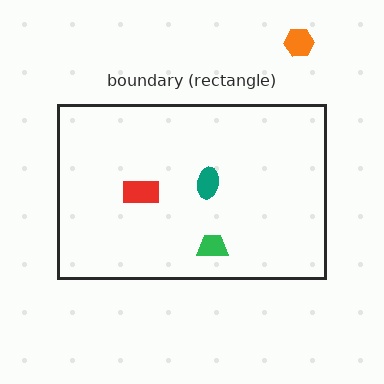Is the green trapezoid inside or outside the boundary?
Inside.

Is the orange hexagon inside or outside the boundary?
Outside.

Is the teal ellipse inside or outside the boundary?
Inside.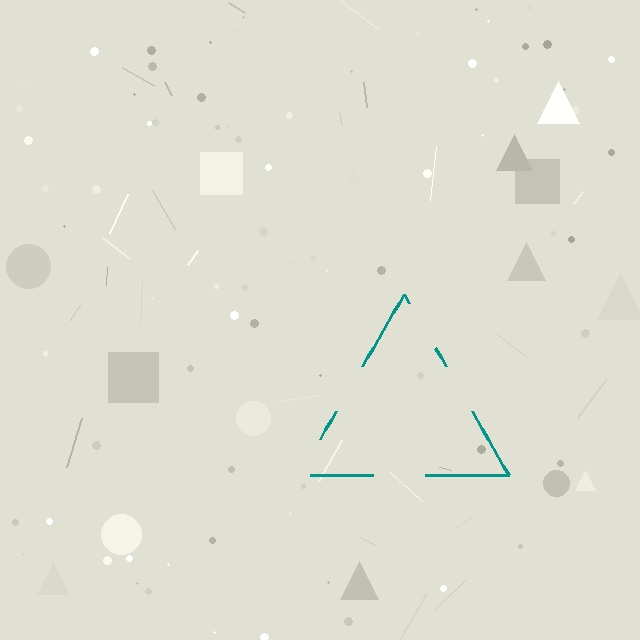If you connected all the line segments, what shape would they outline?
They would outline a triangle.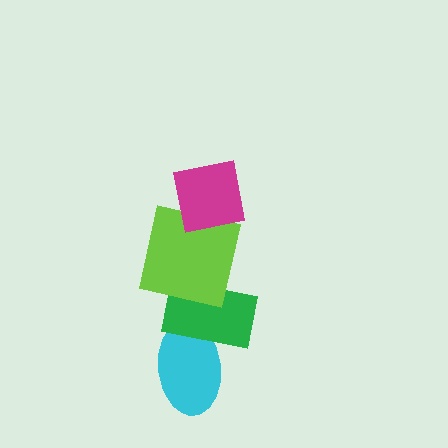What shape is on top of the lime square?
The magenta square is on top of the lime square.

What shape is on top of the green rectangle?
The lime square is on top of the green rectangle.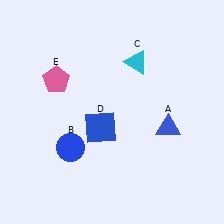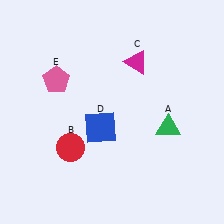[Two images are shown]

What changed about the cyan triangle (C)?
In Image 1, C is cyan. In Image 2, it changed to magenta.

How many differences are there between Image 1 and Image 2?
There are 3 differences between the two images.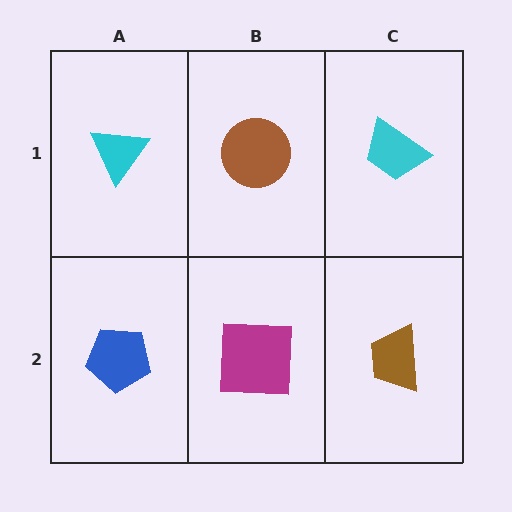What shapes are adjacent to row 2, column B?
A brown circle (row 1, column B), a blue pentagon (row 2, column A), a brown trapezoid (row 2, column C).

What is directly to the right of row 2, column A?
A magenta square.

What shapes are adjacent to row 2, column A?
A cyan triangle (row 1, column A), a magenta square (row 2, column B).